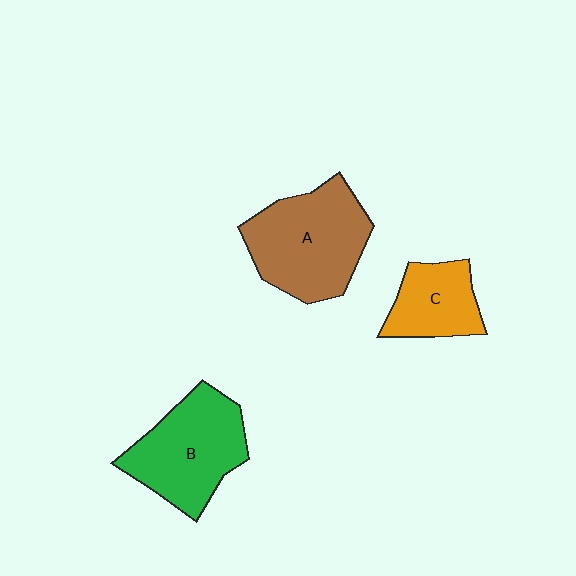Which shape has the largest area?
Shape A (brown).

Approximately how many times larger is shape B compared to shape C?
Approximately 1.6 times.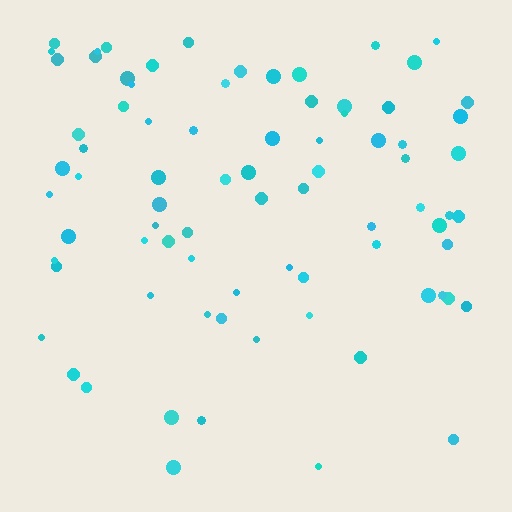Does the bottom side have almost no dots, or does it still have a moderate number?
Still a moderate number, just noticeably fewer than the top.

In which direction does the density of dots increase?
From bottom to top, with the top side densest.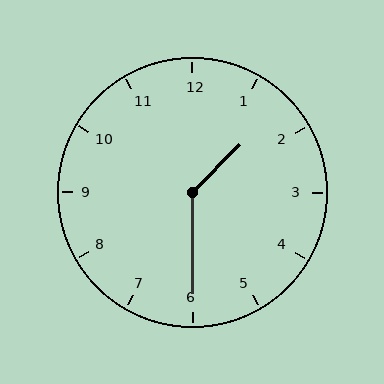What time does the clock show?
1:30.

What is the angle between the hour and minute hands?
Approximately 135 degrees.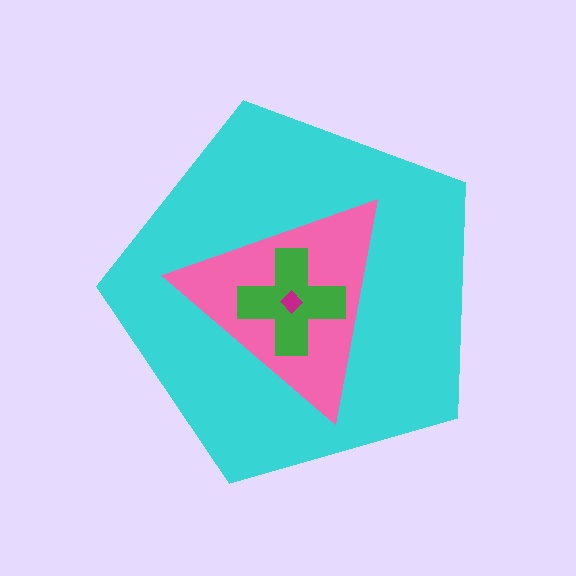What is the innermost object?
The magenta diamond.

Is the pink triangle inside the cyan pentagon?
Yes.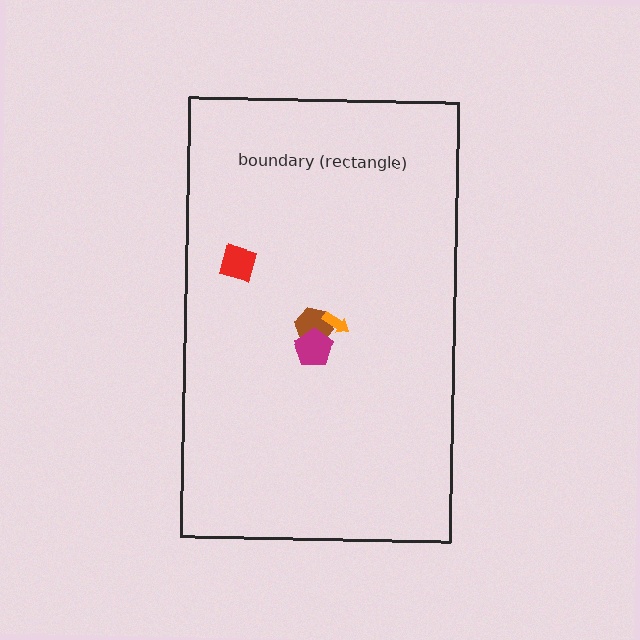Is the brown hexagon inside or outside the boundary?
Inside.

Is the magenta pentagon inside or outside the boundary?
Inside.